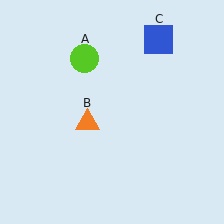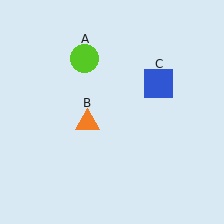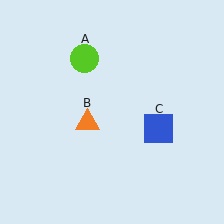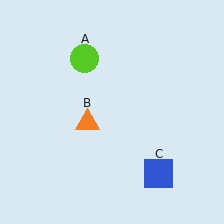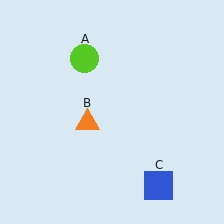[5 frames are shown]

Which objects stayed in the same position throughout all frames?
Lime circle (object A) and orange triangle (object B) remained stationary.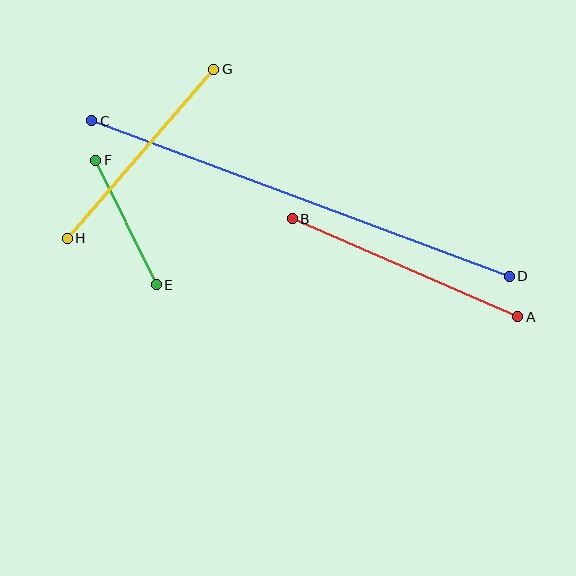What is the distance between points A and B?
The distance is approximately 246 pixels.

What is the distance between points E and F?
The distance is approximately 138 pixels.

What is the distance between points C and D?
The distance is approximately 446 pixels.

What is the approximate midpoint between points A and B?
The midpoint is at approximately (405, 268) pixels.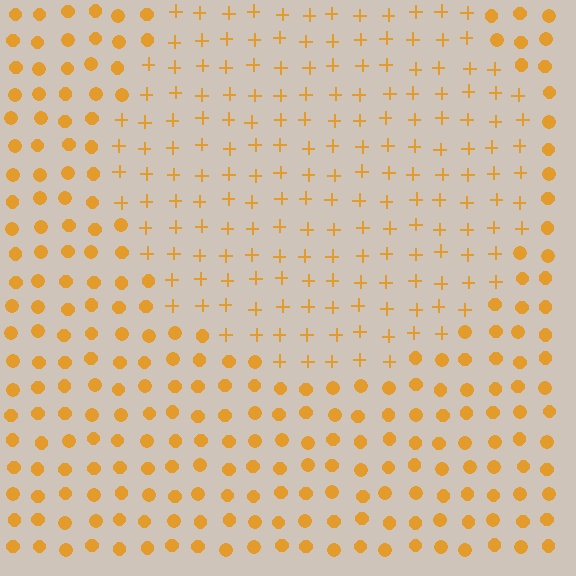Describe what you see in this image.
The image is filled with small orange elements arranged in a uniform grid. A circle-shaped region contains plus signs, while the surrounding area contains circles. The boundary is defined purely by the change in element shape.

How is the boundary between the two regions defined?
The boundary is defined by a change in element shape: plus signs inside vs. circles outside. All elements share the same color and spacing.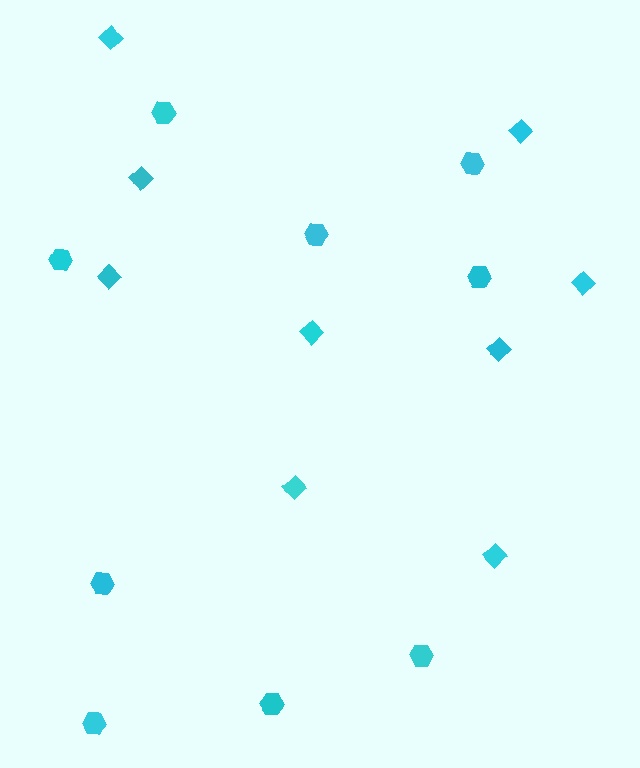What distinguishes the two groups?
There are 2 groups: one group of diamonds (9) and one group of hexagons (9).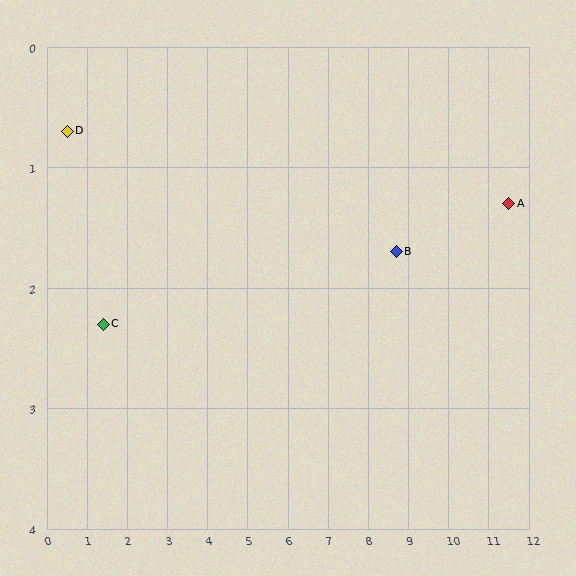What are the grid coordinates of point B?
Point B is at approximately (8.7, 1.7).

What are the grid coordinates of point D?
Point D is at approximately (0.5, 0.7).